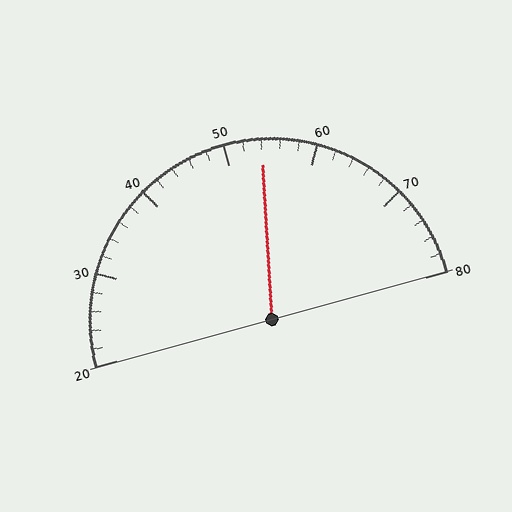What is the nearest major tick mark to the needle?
The nearest major tick mark is 50.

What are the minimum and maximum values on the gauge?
The gauge ranges from 20 to 80.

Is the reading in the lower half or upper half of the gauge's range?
The reading is in the upper half of the range (20 to 80).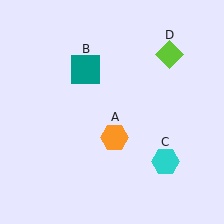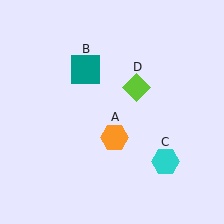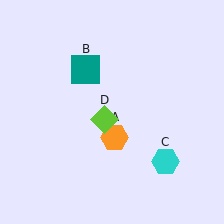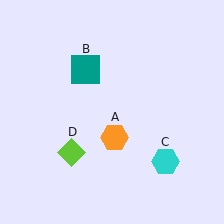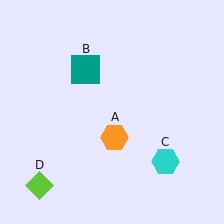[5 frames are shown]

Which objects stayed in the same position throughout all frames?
Orange hexagon (object A) and teal square (object B) and cyan hexagon (object C) remained stationary.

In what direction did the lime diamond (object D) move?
The lime diamond (object D) moved down and to the left.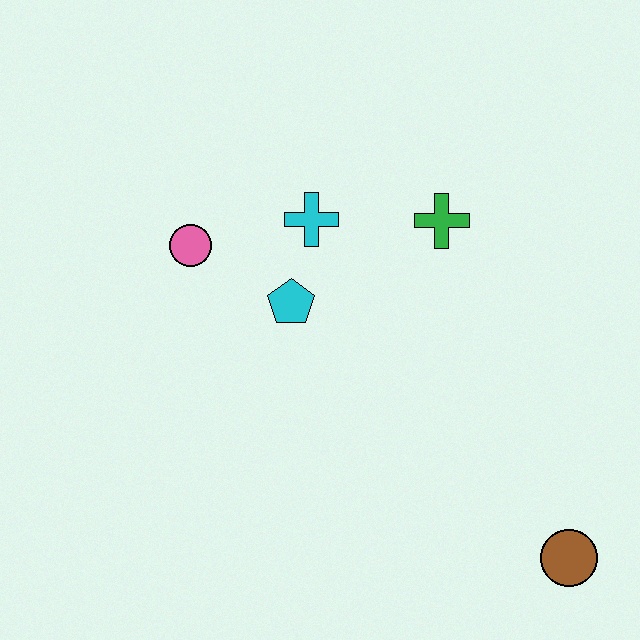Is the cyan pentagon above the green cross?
No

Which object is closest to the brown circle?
The green cross is closest to the brown circle.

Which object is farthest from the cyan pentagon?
The brown circle is farthest from the cyan pentagon.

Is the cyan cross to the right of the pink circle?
Yes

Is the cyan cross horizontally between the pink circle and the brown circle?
Yes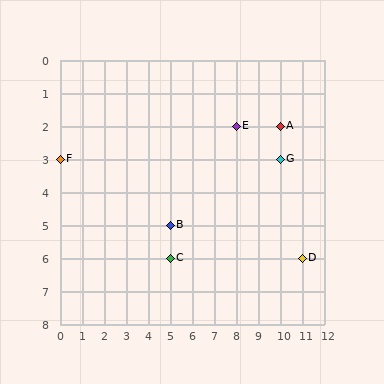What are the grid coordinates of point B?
Point B is at grid coordinates (5, 5).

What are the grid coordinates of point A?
Point A is at grid coordinates (10, 2).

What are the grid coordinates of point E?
Point E is at grid coordinates (8, 2).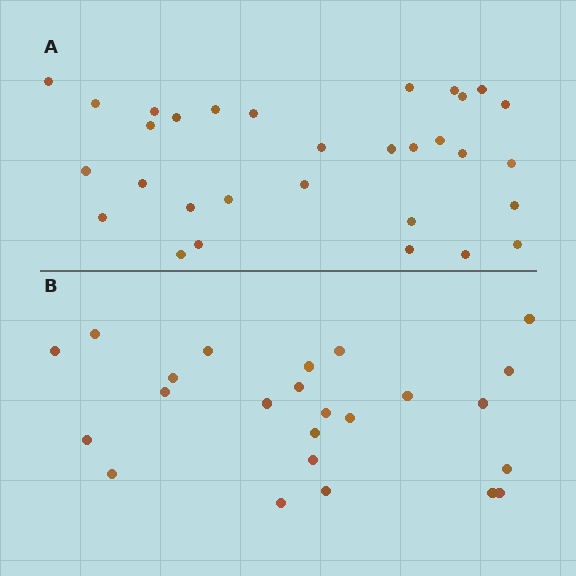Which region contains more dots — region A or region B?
Region A (the top region) has more dots.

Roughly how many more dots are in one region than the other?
Region A has roughly 8 or so more dots than region B.